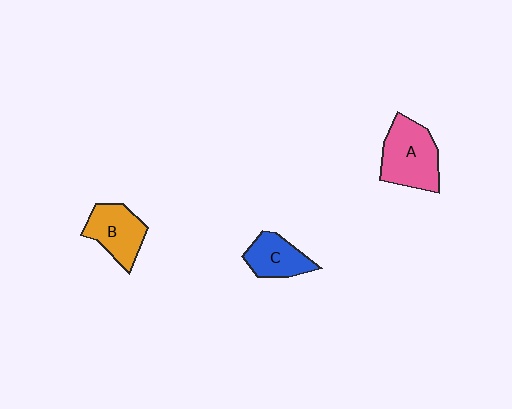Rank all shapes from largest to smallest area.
From largest to smallest: A (pink), B (orange), C (blue).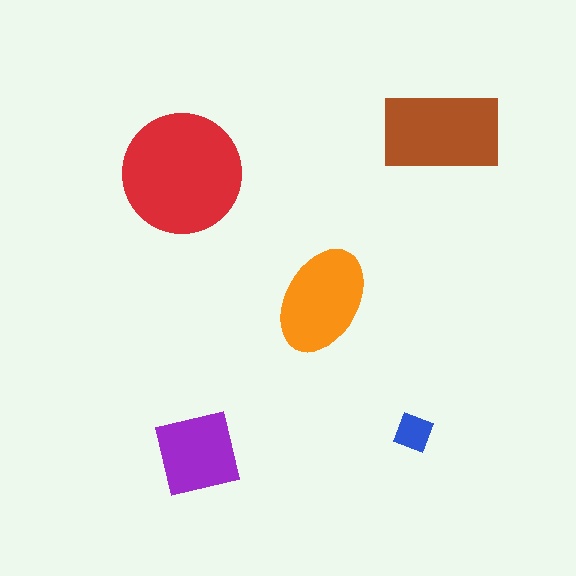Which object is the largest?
The red circle.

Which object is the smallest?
The blue diamond.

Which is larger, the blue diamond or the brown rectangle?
The brown rectangle.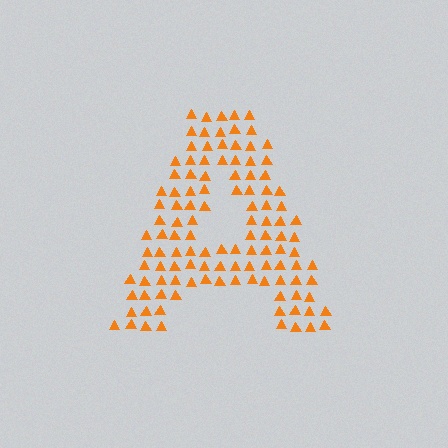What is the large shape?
The large shape is the letter A.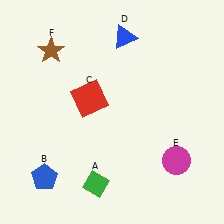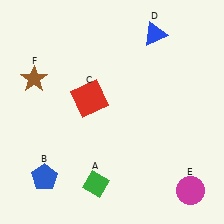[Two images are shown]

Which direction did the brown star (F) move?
The brown star (F) moved down.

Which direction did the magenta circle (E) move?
The magenta circle (E) moved down.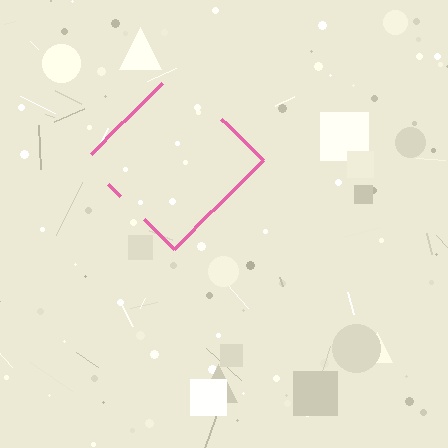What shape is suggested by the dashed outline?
The dashed outline suggests a diamond.